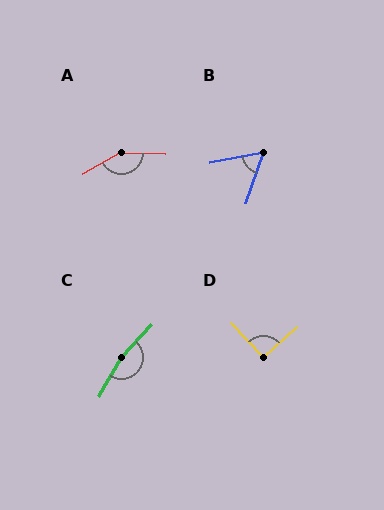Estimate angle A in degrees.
Approximately 149 degrees.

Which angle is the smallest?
B, at approximately 60 degrees.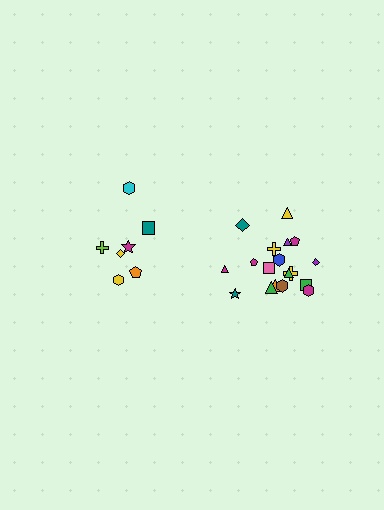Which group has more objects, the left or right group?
The right group.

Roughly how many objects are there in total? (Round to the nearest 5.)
Roughly 25 objects in total.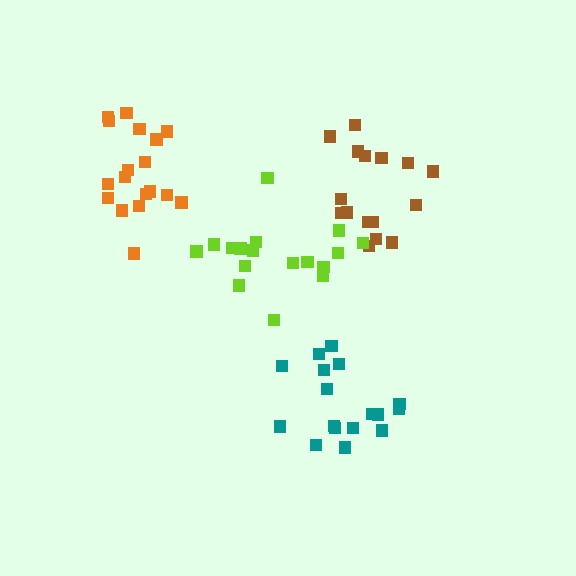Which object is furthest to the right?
The brown cluster is rightmost.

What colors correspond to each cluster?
The clusters are colored: brown, orange, teal, lime.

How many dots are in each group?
Group 1: 16 dots, Group 2: 18 dots, Group 3: 17 dots, Group 4: 17 dots (68 total).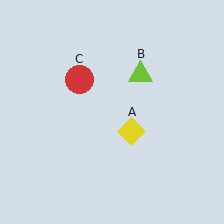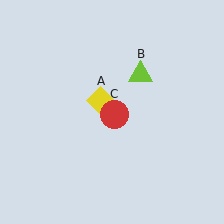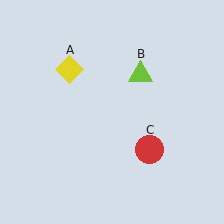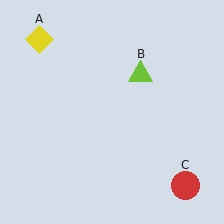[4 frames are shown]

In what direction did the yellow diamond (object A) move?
The yellow diamond (object A) moved up and to the left.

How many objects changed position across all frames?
2 objects changed position: yellow diamond (object A), red circle (object C).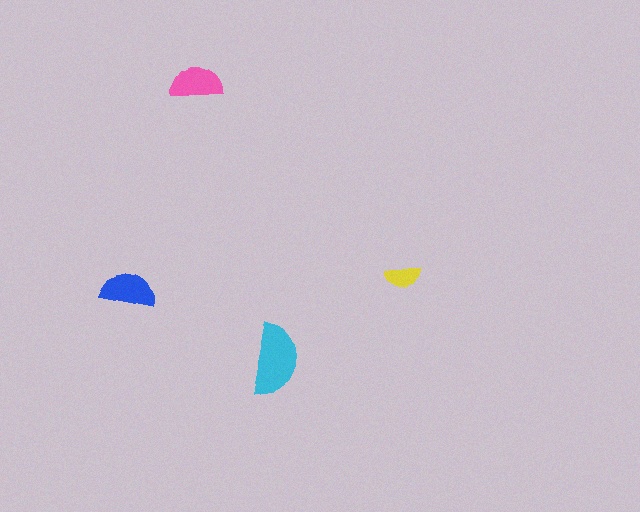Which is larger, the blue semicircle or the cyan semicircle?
The cyan one.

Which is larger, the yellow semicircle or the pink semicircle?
The pink one.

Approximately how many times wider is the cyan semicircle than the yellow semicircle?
About 2 times wider.